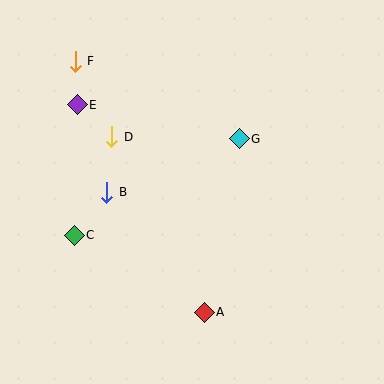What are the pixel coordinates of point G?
Point G is at (239, 139).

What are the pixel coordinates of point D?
Point D is at (112, 137).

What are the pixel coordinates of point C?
Point C is at (74, 235).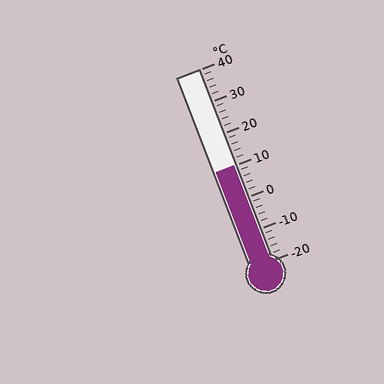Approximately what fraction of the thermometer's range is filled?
The thermometer is filled to approximately 50% of its range.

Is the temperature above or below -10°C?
The temperature is above -10°C.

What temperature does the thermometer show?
The thermometer shows approximately 10°C.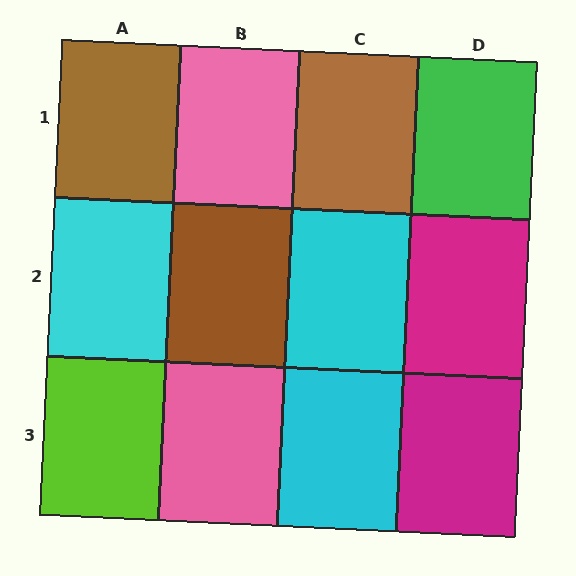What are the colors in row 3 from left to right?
Lime, pink, cyan, magenta.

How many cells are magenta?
2 cells are magenta.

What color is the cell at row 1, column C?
Brown.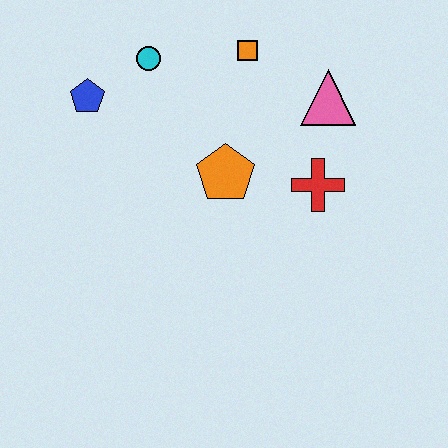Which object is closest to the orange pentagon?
The red cross is closest to the orange pentagon.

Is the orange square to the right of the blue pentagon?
Yes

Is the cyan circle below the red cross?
No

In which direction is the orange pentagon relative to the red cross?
The orange pentagon is to the left of the red cross.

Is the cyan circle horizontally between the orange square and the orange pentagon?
No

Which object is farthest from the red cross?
The blue pentagon is farthest from the red cross.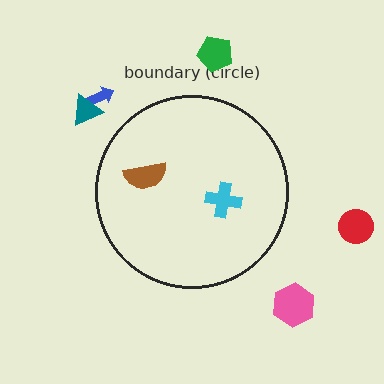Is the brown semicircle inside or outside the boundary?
Inside.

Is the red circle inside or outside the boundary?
Outside.